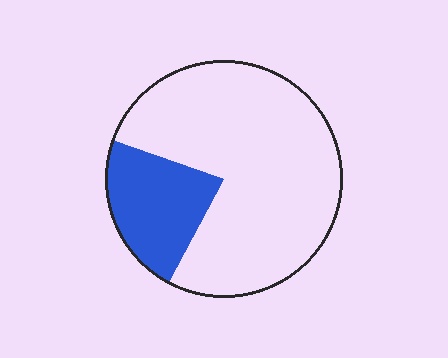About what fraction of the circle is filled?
About one quarter (1/4).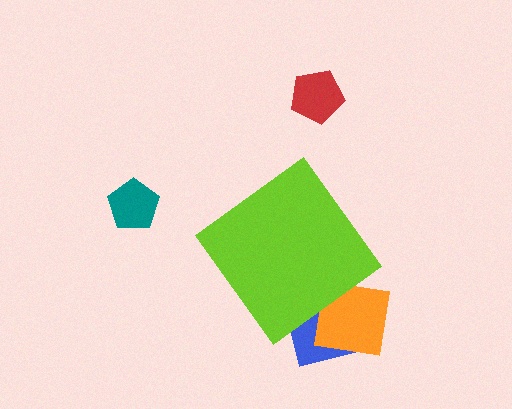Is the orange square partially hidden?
Yes, the orange square is partially hidden behind the lime diamond.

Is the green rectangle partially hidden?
Yes, the green rectangle is partially hidden behind the lime diamond.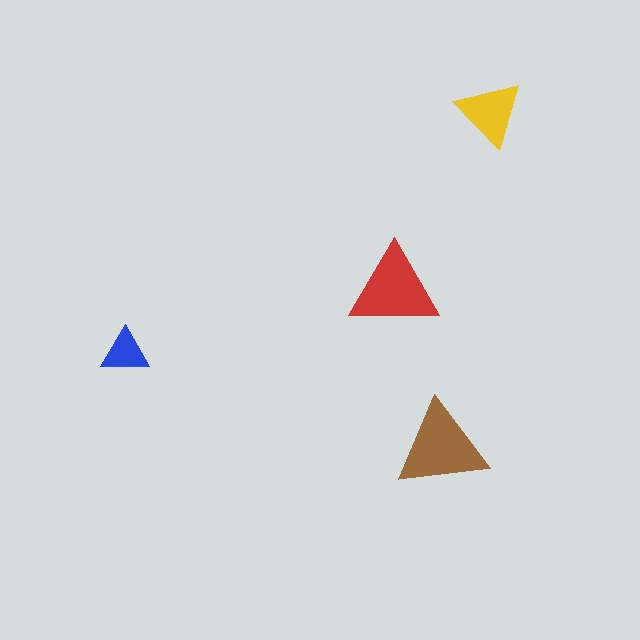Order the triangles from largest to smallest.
the brown one, the red one, the yellow one, the blue one.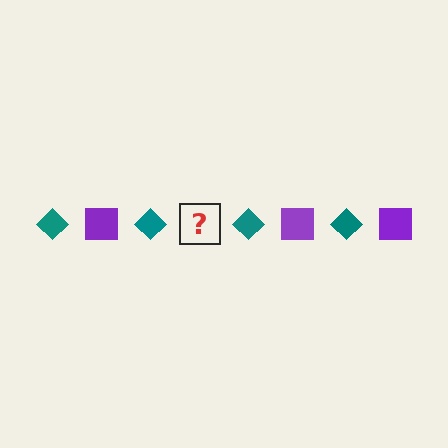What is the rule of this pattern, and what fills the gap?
The rule is that the pattern alternates between teal diamond and purple square. The gap should be filled with a purple square.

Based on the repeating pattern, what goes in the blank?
The blank should be a purple square.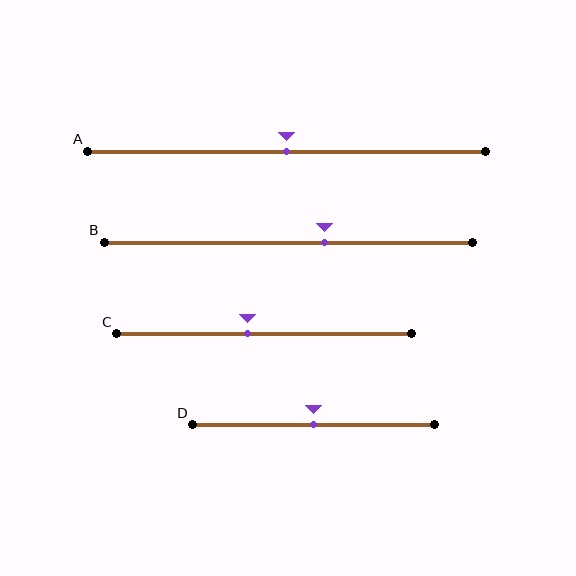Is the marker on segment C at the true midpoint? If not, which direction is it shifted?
No, the marker on segment C is shifted to the left by about 6% of the segment length.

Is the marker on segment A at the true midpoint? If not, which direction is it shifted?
Yes, the marker on segment A is at the true midpoint.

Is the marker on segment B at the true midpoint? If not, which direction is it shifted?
No, the marker on segment B is shifted to the right by about 10% of the segment length.